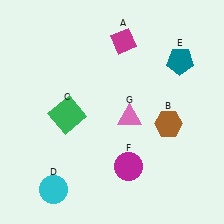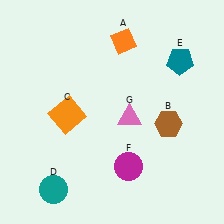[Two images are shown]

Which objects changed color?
A changed from magenta to orange. C changed from green to orange. D changed from cyan to teal.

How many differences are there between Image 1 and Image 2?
There are 3 differences between the two images.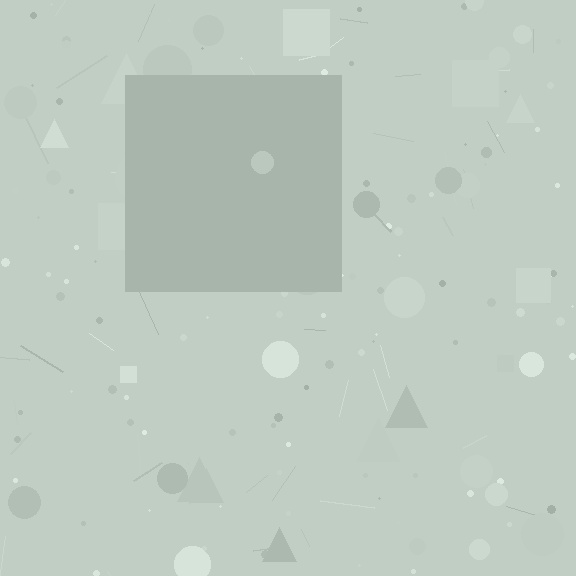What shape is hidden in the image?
A square is hidden in the image.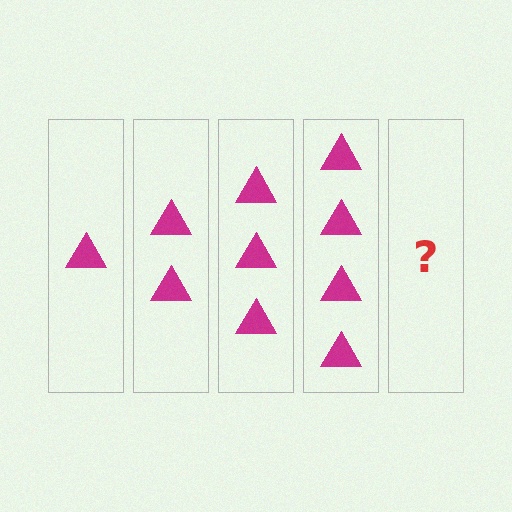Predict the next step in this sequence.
The next step is 5 triangles.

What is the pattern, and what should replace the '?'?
The pattern is that each step adds one more triangle. The '?' should be 5 triangles.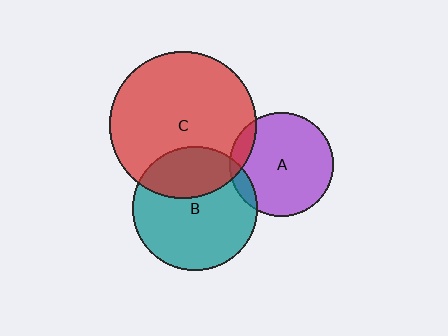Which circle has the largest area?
Circle C (red).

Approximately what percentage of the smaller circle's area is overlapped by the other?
Approximately 10%.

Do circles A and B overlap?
Yes.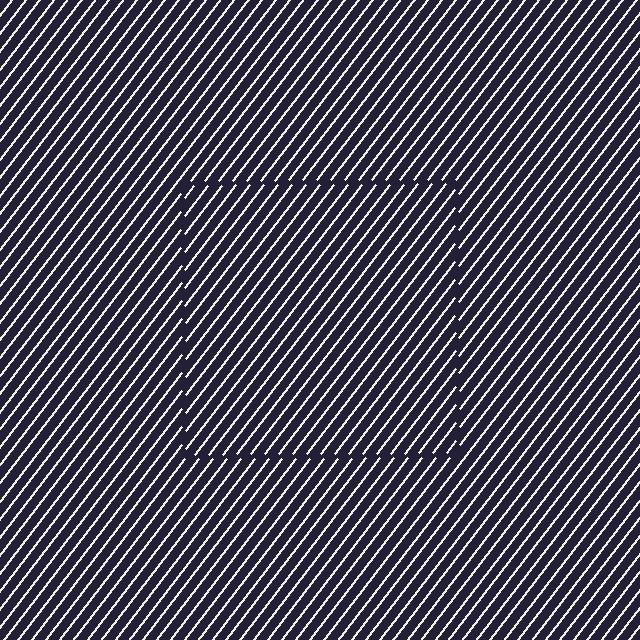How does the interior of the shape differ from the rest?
The interior of the shape contains the same grating, shifted by half a period — the contour is defined by the phase discontinuity where line-ends from the inner and outer gratings abut.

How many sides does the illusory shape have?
4 sides — the line-ends trace a square.